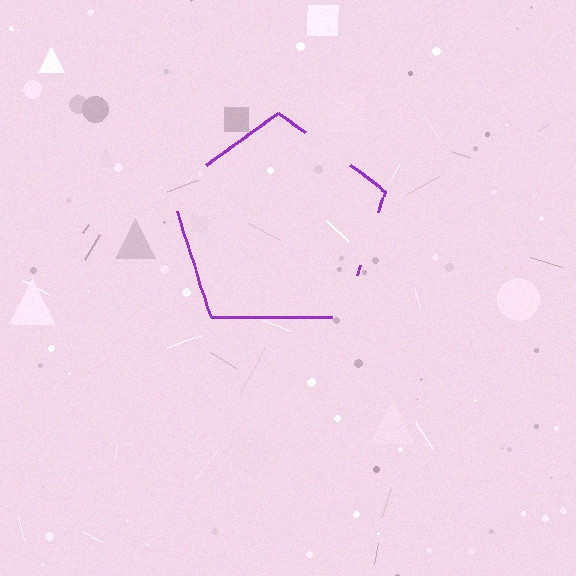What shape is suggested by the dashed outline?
The dashed outline suggests a pentagon.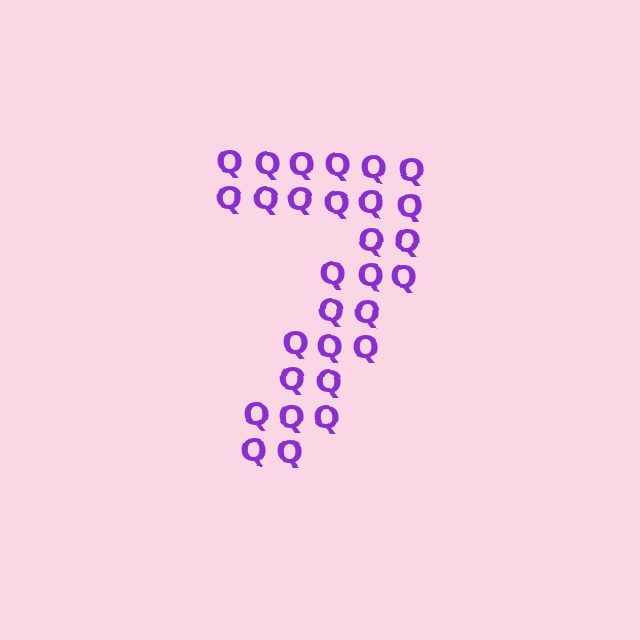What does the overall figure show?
The overall figure shows the digit 7.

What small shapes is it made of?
It is made of small letter Q's.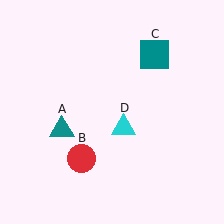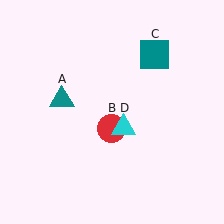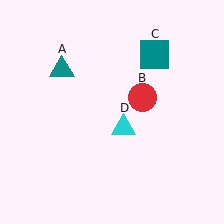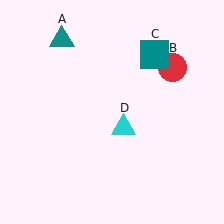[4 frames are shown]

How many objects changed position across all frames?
2 objects changed position: teal triangle (object A), red circle (object B).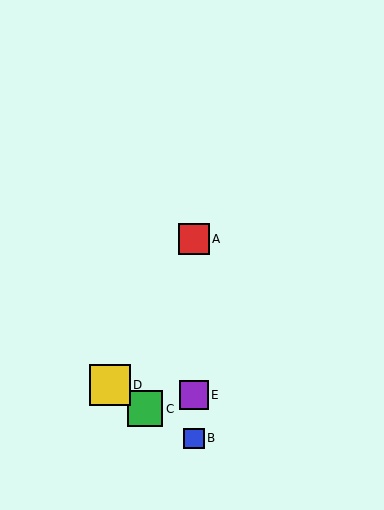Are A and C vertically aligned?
No, A is at x≈194 and C is at x≈145.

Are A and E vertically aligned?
Yes, both are at x≈194.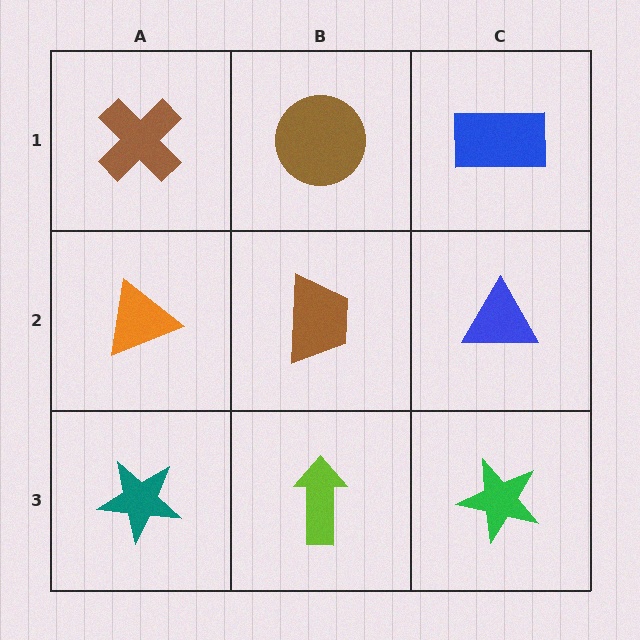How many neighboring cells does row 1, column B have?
3.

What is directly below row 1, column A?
An orange triangle.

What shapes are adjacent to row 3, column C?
A blue triangle (row 2, column C), a lime arrow (row 3, column B).